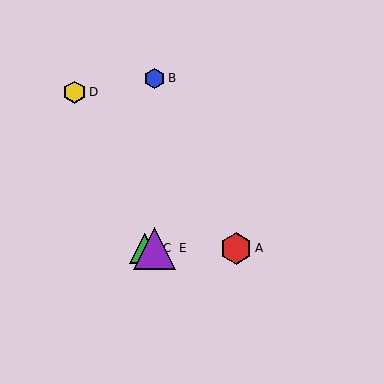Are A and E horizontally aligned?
Yes, both are at y≈249.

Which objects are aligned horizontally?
Objects A, C, E are aligned horizontally.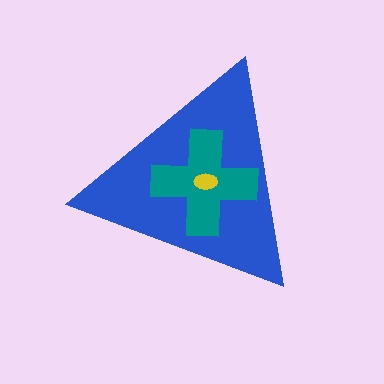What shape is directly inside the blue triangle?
The teal cross.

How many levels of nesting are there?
3.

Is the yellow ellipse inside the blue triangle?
Yes.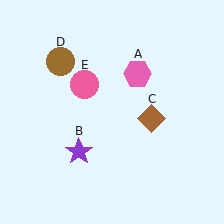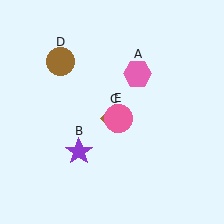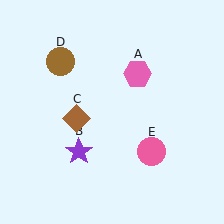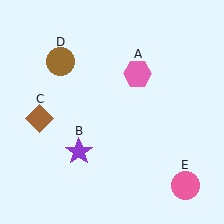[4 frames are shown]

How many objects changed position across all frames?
2 objects changed position: brown diamond (object C), pink circle (object E).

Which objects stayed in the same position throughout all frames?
Pink hexagon (object A) and purple star (object B) and brown circle (object D) remained stationary.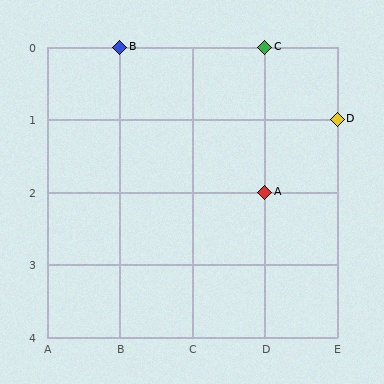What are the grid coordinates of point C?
Point C is at grid coordinates (D, 0).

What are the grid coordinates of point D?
Point D is at grid coordinates (E, 1).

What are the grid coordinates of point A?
Point A is at grid coordinates (D, 2).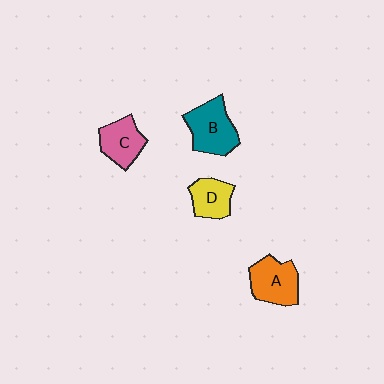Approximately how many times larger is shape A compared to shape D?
Approximately 1.4 times.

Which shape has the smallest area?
Shape D (yellow).